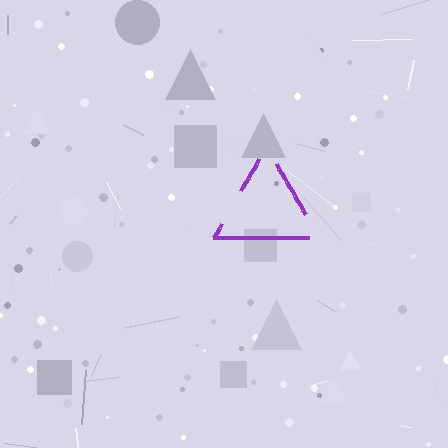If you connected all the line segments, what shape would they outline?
They would outline a triangle.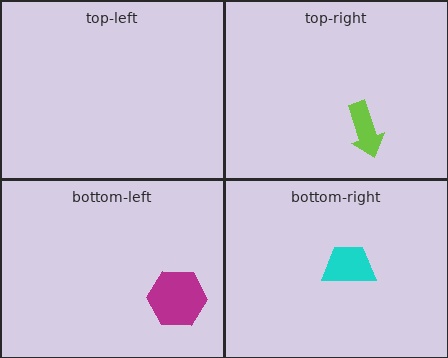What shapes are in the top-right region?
The lime arrow.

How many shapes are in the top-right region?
1.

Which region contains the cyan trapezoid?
The bottom-right region.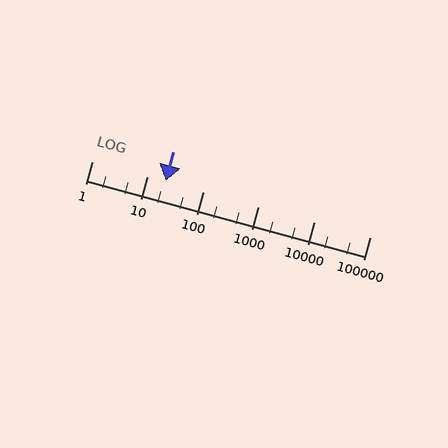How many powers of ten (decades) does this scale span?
The scale spans 5 decades, from 1 to 100000.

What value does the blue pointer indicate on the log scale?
The pointer indicates approximately 21.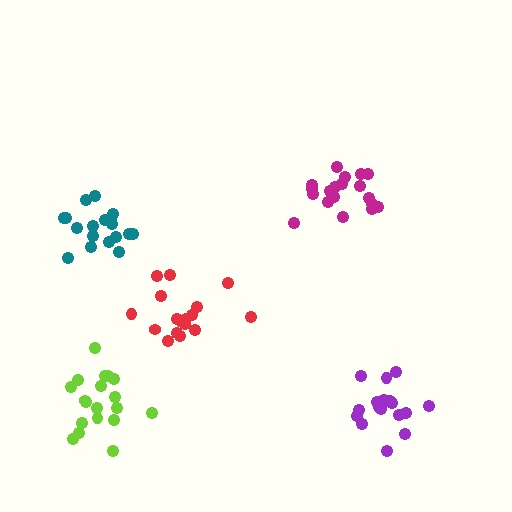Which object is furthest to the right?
The purple cluster is rightmost.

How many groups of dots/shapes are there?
There are 5 groups.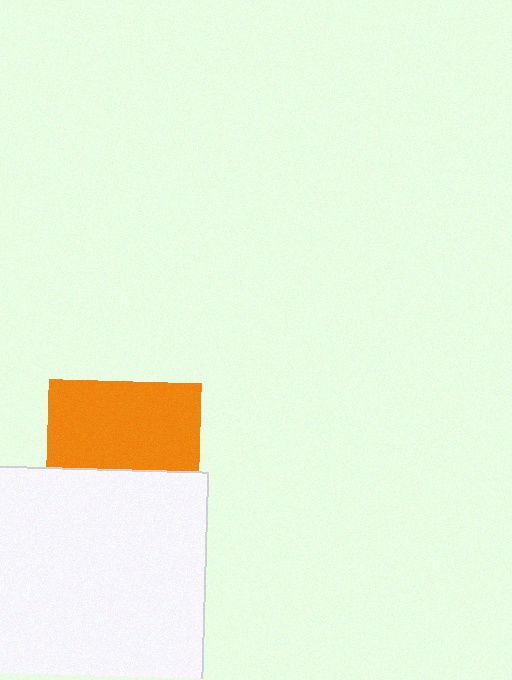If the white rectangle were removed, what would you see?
You would see the complete orange square.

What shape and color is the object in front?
The object in front is a white rectangle.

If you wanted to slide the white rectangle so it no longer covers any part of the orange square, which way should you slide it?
Slide it down — that is the most direct way to separate the two shapes.